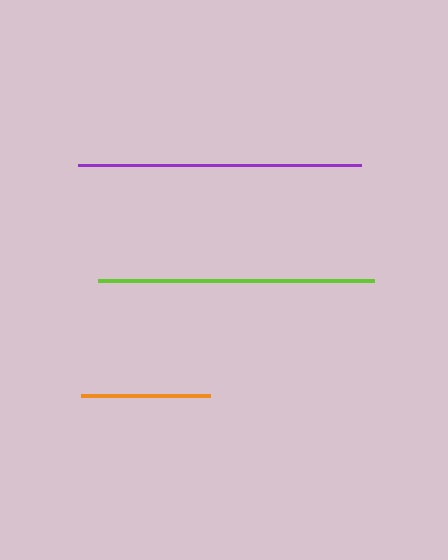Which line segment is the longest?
The purple line is the longest at approximately 283 pixels.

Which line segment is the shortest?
The orange line is the shortest at approximately 129 pixels.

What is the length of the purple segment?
The purple segment is approximately 283 pixels long.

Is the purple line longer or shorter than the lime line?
The purple line is longer than the lime line.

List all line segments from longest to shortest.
From longest to shortest: purple, lime, orange.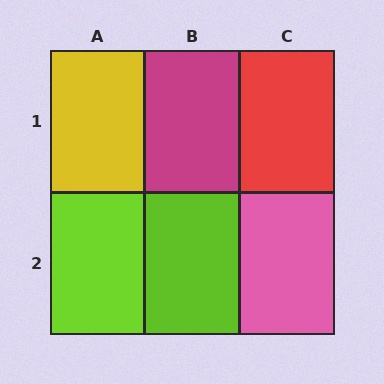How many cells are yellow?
1 cell is yellow.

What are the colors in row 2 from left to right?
Lime, lime, pink.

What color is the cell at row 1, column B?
Magenta.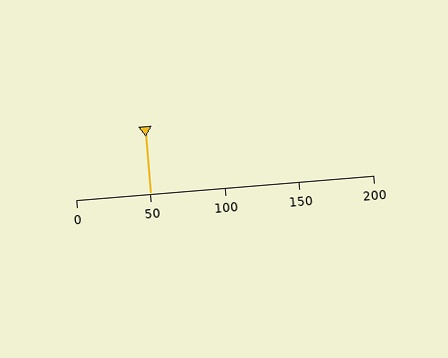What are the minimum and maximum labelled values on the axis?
The axis runs from 0 to 200.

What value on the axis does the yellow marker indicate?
The marker indicates approximately 50.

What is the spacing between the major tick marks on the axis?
The major ticks are spaced 50 apart.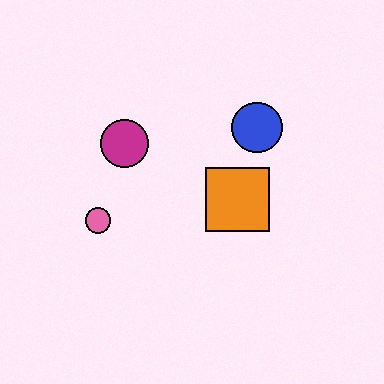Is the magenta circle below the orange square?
No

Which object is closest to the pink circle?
The magenta circle is closest to the pink circle.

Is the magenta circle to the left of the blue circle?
Yes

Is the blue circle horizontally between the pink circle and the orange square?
No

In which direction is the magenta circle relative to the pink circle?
The magenta circle is above the pink circle.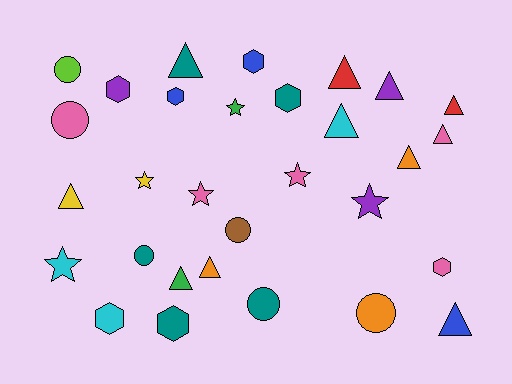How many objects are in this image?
There are 30 objects.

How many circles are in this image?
There are 6 circles.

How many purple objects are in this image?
There are 3 purple objects.